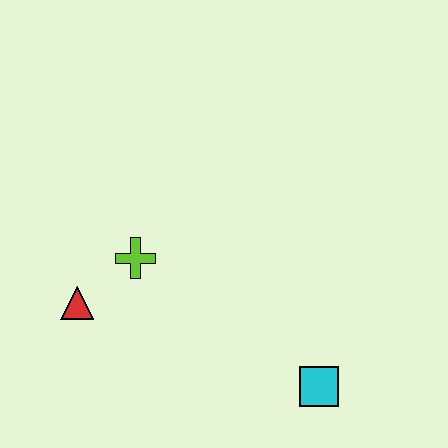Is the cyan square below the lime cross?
Yes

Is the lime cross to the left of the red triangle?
No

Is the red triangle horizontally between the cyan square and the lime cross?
No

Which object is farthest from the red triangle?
The cyan square is farthest from the red triangle.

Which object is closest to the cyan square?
The lime cross is closest to the cyan square.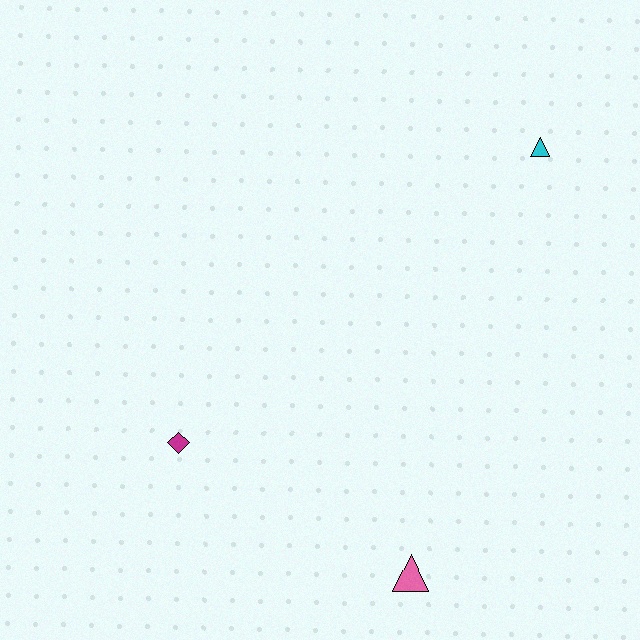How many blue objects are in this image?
There are no blue objects.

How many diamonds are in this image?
There is 1 diamond.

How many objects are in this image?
There are 3 objects.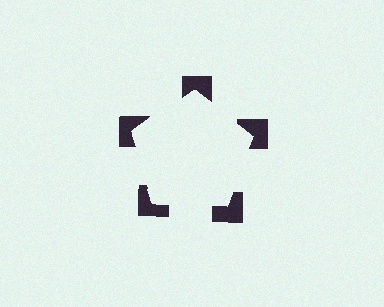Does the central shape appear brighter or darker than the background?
It typically appears slightly brighter than the background, even though no actual brightness change is drawn.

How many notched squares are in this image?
There are 5 — one at each vertex of the illusory pentagon.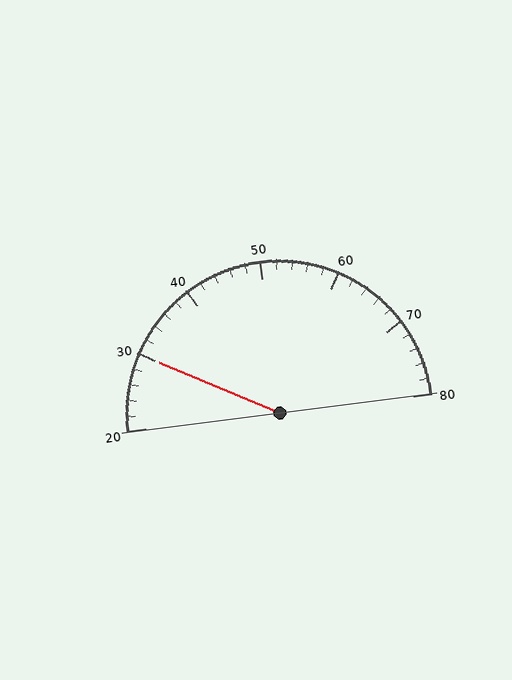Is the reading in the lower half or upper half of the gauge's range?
The reading is in the lower half of the range (20 to 80).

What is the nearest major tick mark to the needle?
The nearest major tick mark is 30.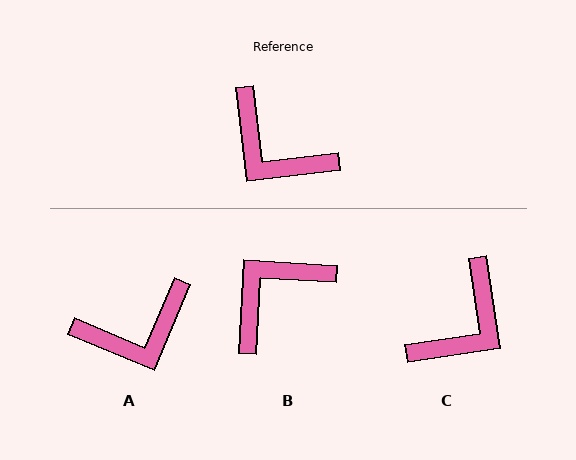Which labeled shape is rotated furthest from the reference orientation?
B, about 100 degrees away.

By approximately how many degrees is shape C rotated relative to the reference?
Approximately 92 degrees counter-clockwise.